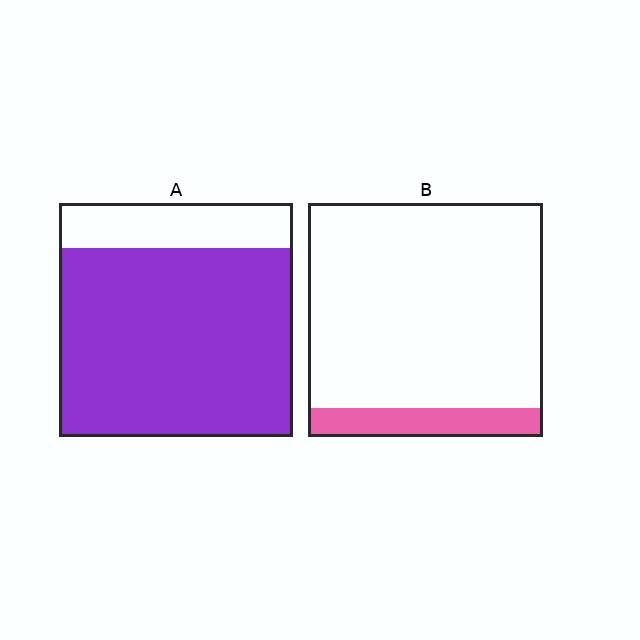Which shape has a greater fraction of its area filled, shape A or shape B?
Shape A.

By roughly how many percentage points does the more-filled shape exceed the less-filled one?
By roughly 70 percentage points (A over B).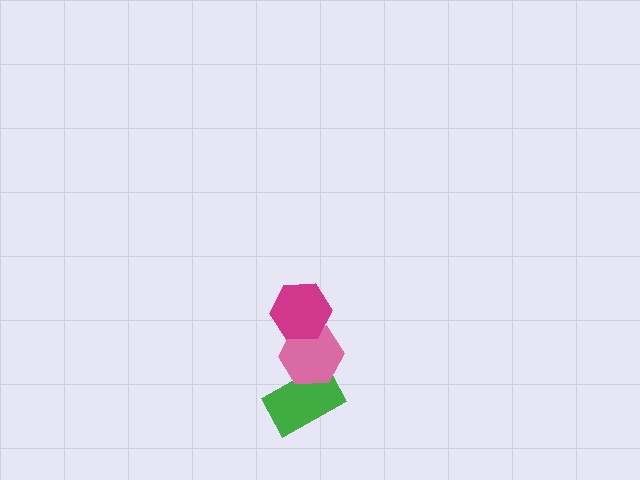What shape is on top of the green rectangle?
The pink hexagon is on top of the green rectangle.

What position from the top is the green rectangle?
The green rectangle is 3rd from the top.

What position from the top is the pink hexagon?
The pink hexagon is 2nd from the top.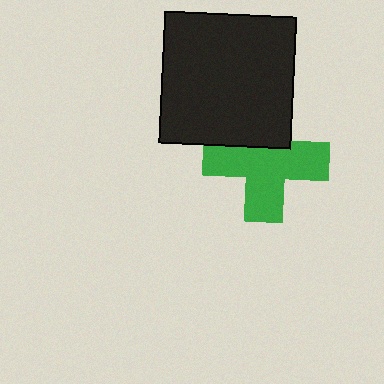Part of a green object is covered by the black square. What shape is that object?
It is a cross.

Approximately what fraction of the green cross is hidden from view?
Roughly 30% of the green cross is hidden behind the black square.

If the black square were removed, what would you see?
You would see the complete green cross.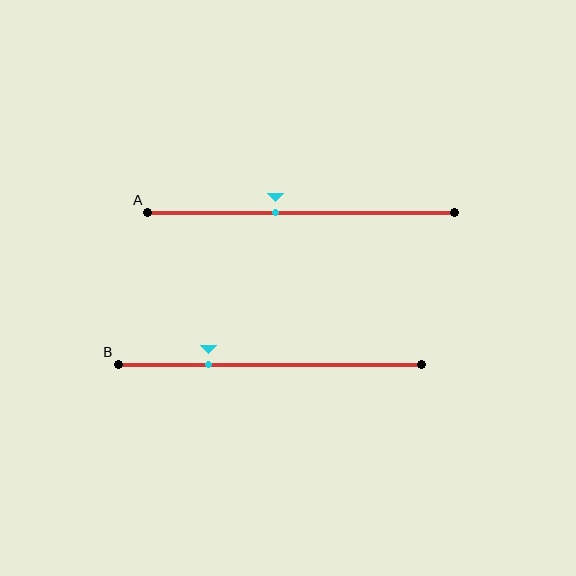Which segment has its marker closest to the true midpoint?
Segment A has its marker closest to the true midpoint.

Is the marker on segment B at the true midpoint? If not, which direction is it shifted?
No, the marker on segment B is shifted to the left by about 20% of the segment length.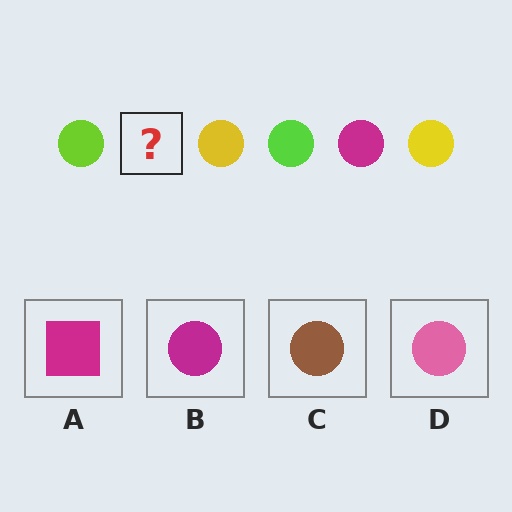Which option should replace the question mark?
Option B.